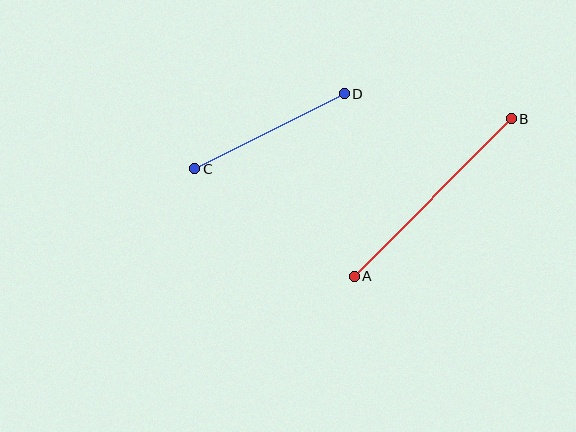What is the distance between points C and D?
The distance is approximately 167 pixels.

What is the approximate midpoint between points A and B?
The midpoint is at approximately (433, 197) pixels.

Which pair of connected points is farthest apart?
Points A and B are farthest apart.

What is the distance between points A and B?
The distance is approximately 223 pixels.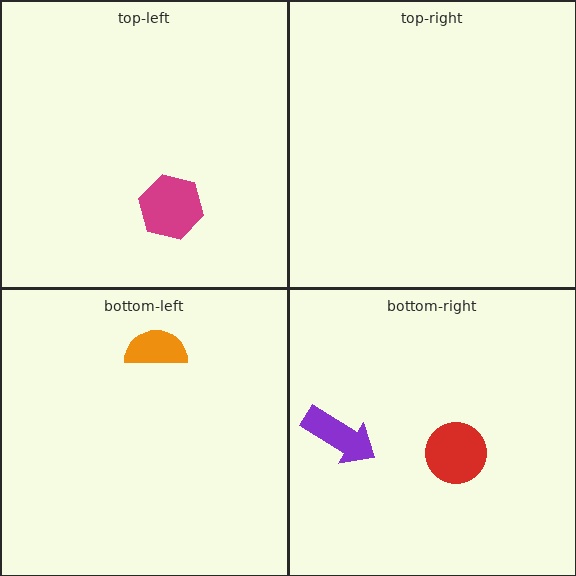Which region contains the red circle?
The bottom-right region.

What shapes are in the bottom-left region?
The orange semicircle.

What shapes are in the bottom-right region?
The purple arrow, the red circle.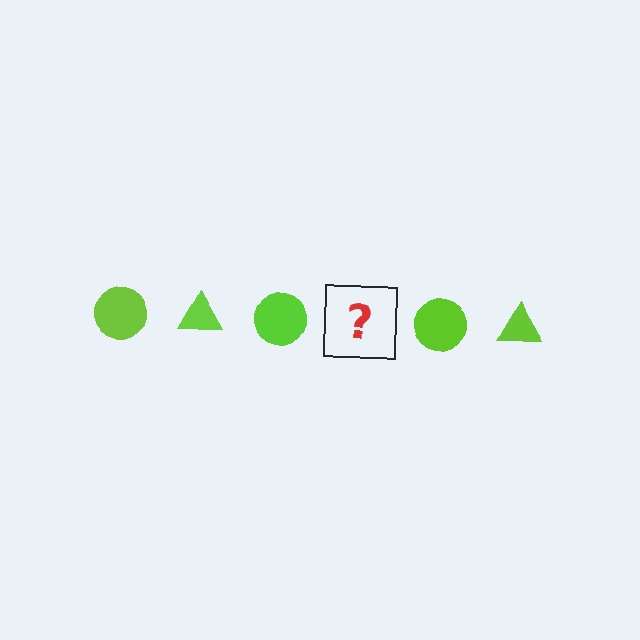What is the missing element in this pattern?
The missing element is a lime triangle.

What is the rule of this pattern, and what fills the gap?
The rule is that the pattern cycles through circle, triangle shapes in lime. The gap should be filled with a lime triangle.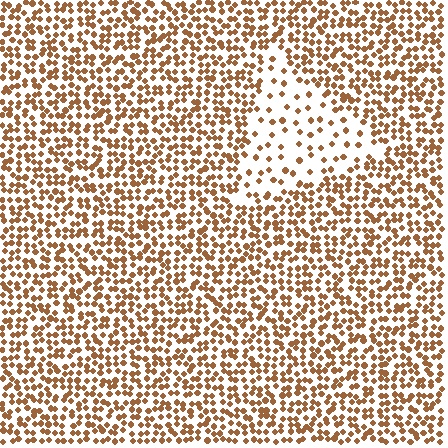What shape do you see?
I see a triangle.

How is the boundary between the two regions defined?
The boundary is defined by a change in element density (approximately 2.8x ratio). All elements are the same color, size, and shape.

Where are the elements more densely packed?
The elements are more densely packed outside the triangle boundary.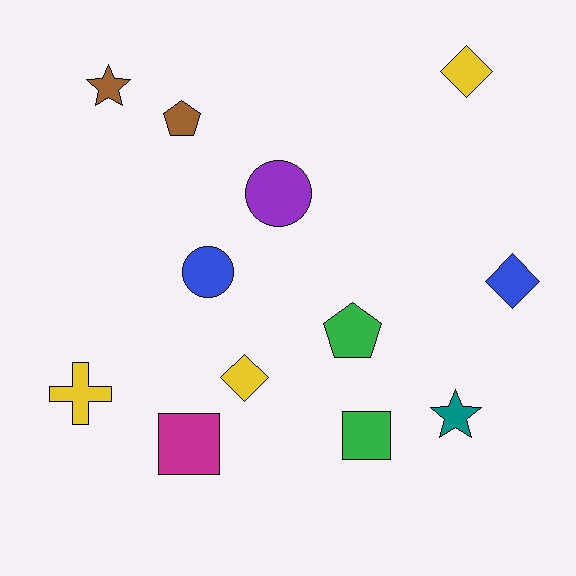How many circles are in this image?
There are 2 circles.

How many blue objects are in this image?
There are 2 blue objects.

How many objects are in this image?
There are 12 objects.